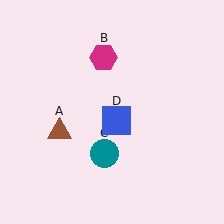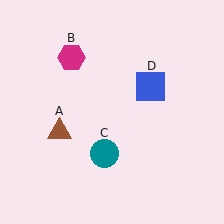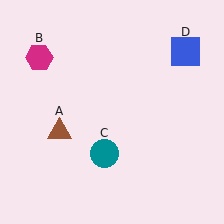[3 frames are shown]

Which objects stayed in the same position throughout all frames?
Brown triangle (object A) and teal circle (object C) remained stationary.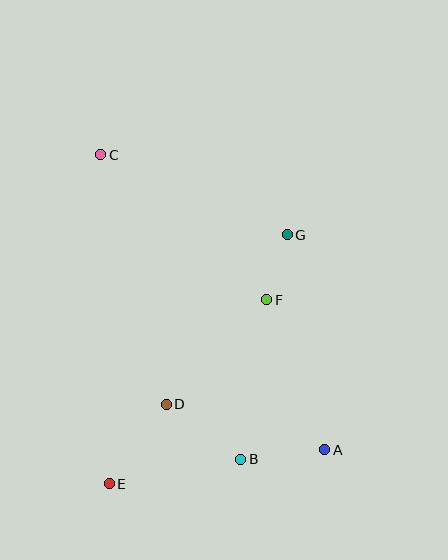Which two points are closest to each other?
Points F and G are closest to each other.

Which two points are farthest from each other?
Points A and C are farthest from each other.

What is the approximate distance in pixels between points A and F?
The distance between A and F is approximately 161 pixels.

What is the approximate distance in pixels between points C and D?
The distance between C and D is approximately 258 pixels.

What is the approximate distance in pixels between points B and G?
The distance between B and G is approximately 229 pixels.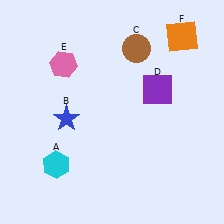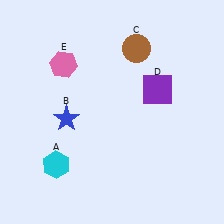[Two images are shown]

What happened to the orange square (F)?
The orange square (F) was removed in Image 2. It was in the top-right area of Image 1.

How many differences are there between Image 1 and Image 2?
There is 1 difference between the two images.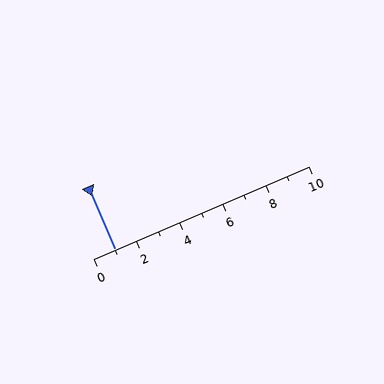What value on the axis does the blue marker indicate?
The marker indicates approximately 1.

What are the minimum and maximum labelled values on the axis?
The axis runs from 0 to 10.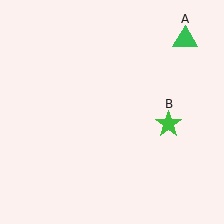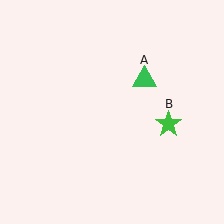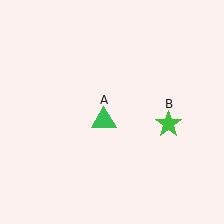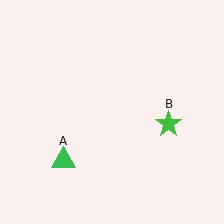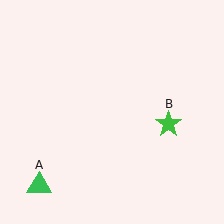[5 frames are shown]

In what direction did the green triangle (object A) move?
The green triangle (object A) moved down and to the left.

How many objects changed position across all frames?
1 object changed position: green triangle (object A).